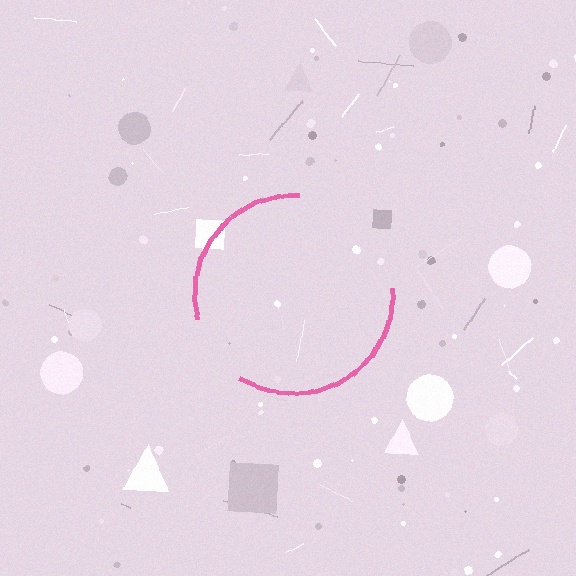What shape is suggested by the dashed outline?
The dashed outline suggests a circle.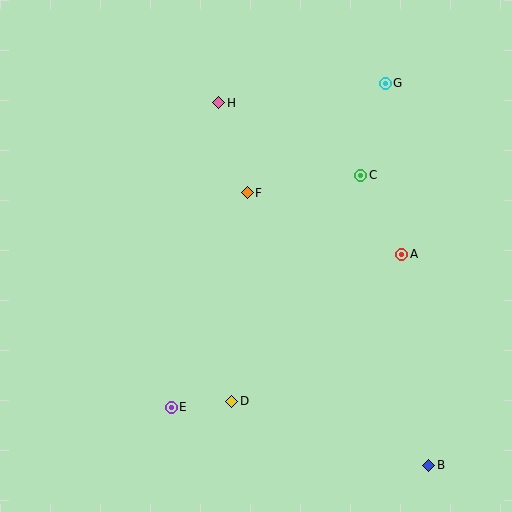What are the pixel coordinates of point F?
Point F is at (247, 193).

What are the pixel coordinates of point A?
Point A is at (402, 254).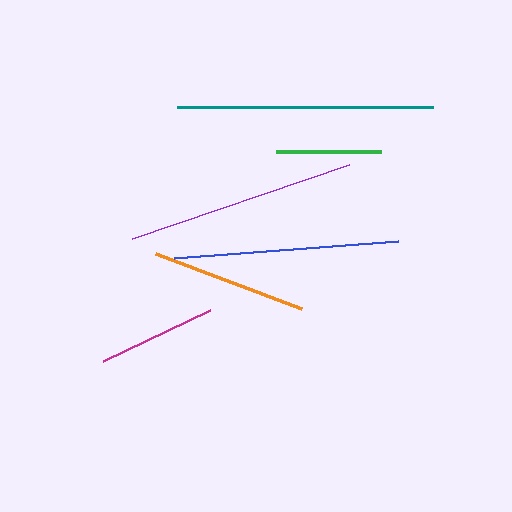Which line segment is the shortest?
The green line is the shortest at approximately 105 pixels.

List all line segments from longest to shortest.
From longest to shortest: teal, purple, blue, orange, magenta, green.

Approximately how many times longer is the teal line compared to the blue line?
The teal line is approximately 1.1 times the length of the blue line.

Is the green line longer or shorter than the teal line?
The teal line is longer than the green line.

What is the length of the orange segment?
The orange segment is approximately 157 pixels long.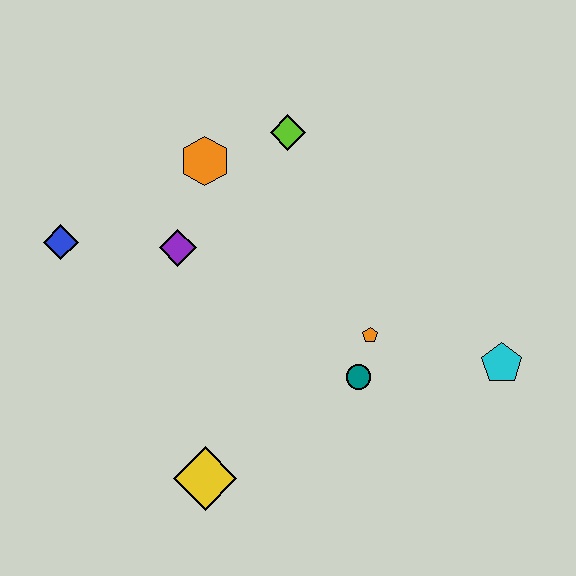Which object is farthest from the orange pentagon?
The blue diamond is farthest from the orange pentagon.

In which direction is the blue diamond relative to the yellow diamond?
The blue diamond is above the yellow diamond.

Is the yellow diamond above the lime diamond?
No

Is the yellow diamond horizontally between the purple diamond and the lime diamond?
Yes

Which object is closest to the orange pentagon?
The teal circle is closest to the orange pentagon.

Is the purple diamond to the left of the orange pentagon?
Yes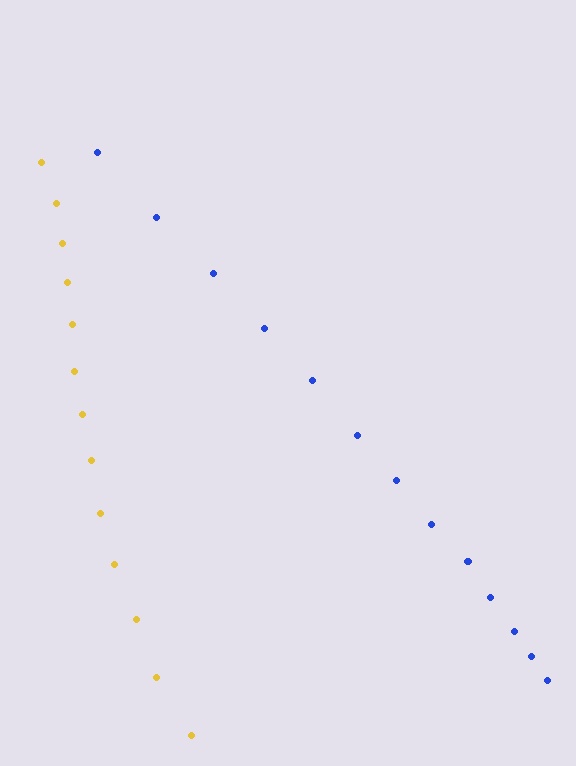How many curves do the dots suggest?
There are 2 distinct paths.